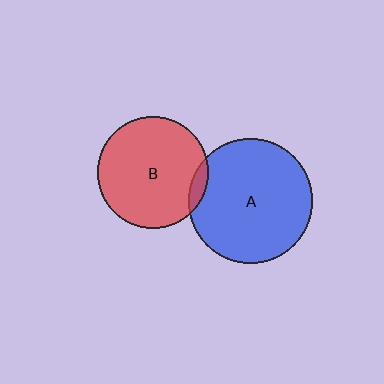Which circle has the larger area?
Circle A (blue).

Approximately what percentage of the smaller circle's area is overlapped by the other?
Approximately 5%.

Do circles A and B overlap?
Yes.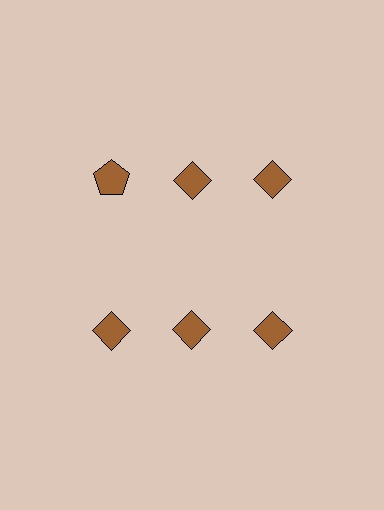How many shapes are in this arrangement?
There are 6 shapes arranged in a grid pattern.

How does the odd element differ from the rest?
It has a different shape: pentagon instead of diamond.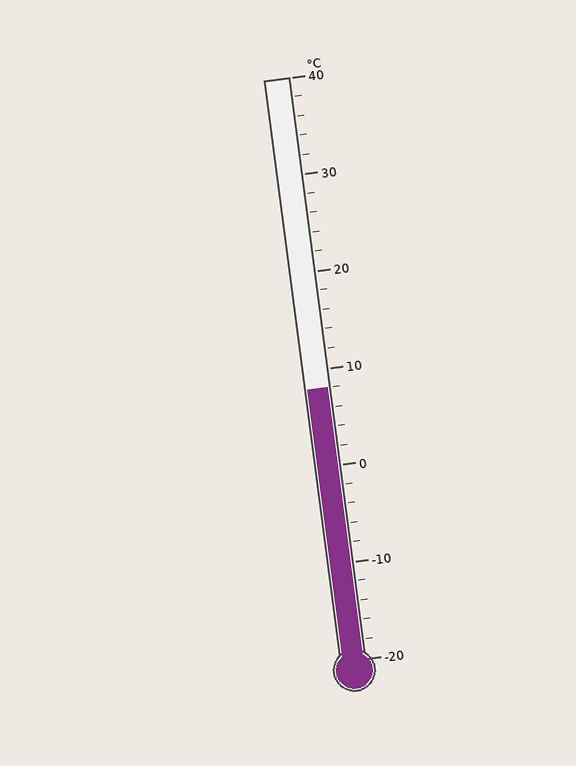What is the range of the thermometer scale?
The thermometer scale ranges from -20°C to 40°C.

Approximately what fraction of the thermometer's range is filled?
The thermometer is filled to approximately 45% of its range.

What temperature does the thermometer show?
The thermometer shows approximately 8°C.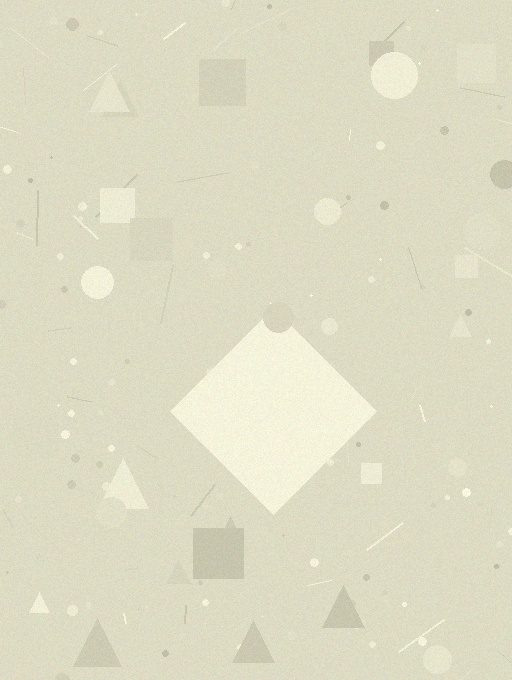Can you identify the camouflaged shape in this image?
The camouflaged shape is a diamond.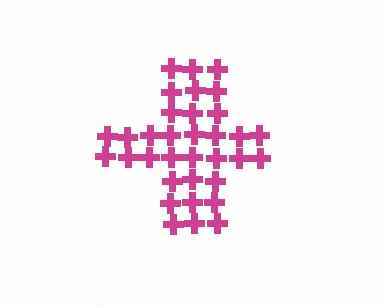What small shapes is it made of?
It is made of small crosses.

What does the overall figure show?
The overall figure shows a cross.